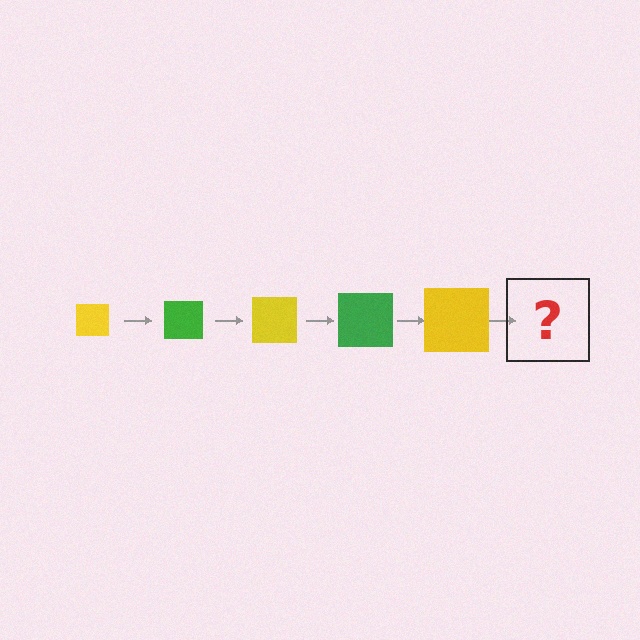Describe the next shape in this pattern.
It should be a green square, larger than the previous one.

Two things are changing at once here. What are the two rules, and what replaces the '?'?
The two rules are that the square grows larger each step and the color cycles through yellow and green. The '?' should be a green square, larger than the previous one.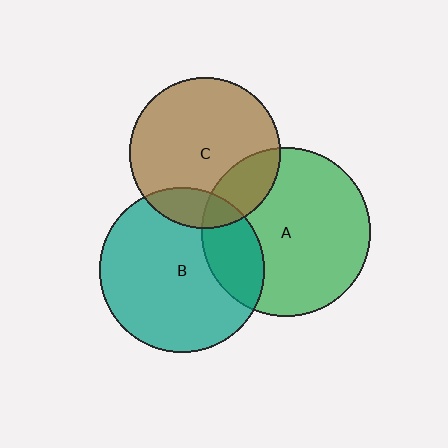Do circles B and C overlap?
Yes.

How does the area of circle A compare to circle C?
Approximately 1.3 times.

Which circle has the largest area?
Circle A (green).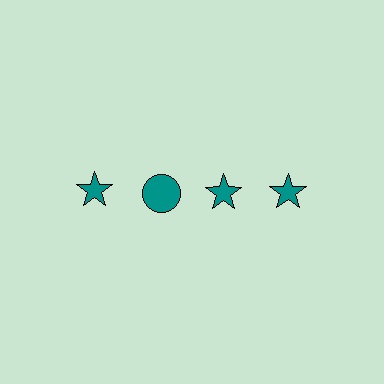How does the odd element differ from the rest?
It has a different shape: circle instead of star.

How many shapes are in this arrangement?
There are 4 shapes arranged in a grid pattern.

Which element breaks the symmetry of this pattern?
The teal circle in the top row, second from left column breaks the symmetry. All other shapes are teal stars.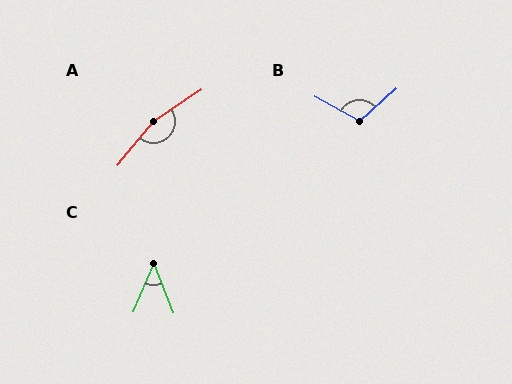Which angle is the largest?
A, at approximately 163 degrees.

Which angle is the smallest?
C, at approximately 45 degrees.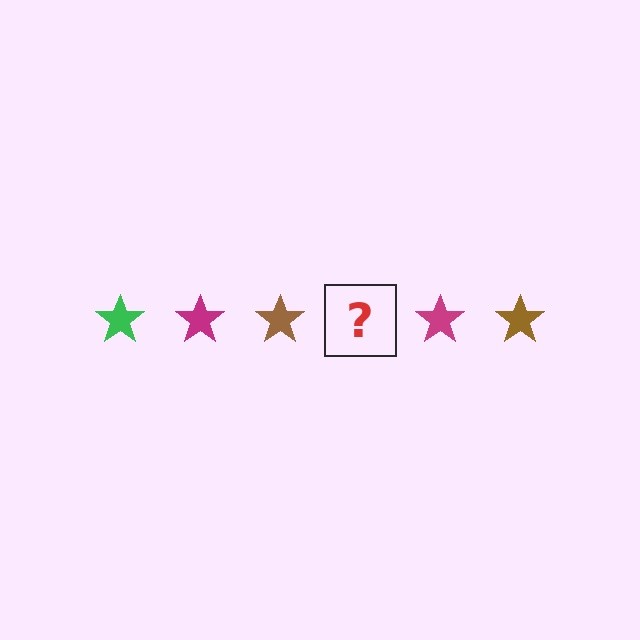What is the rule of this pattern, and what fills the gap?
The rule is that the pattern cycles through green, magenta, brown stars. The gap should be filled with a green star.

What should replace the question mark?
The question mark should be replaced with a green star.